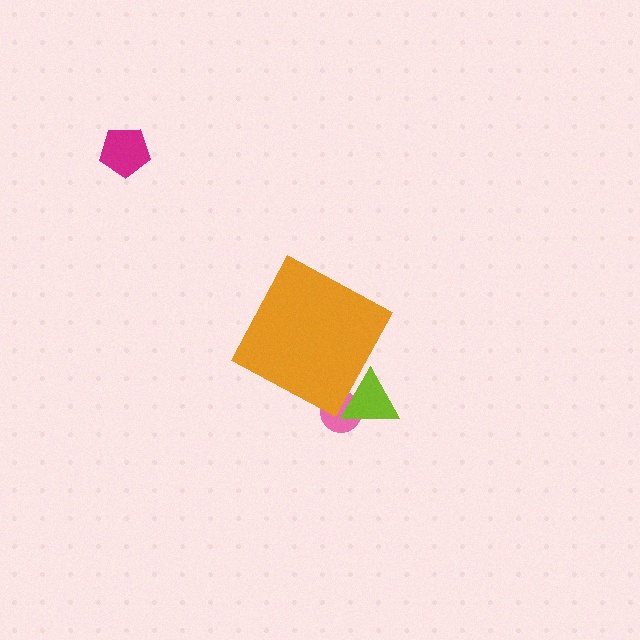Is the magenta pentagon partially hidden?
No, the magenta pentagon is fully visible.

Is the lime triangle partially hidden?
Yes, the lime triangle is partially hidden behind the orange diamond.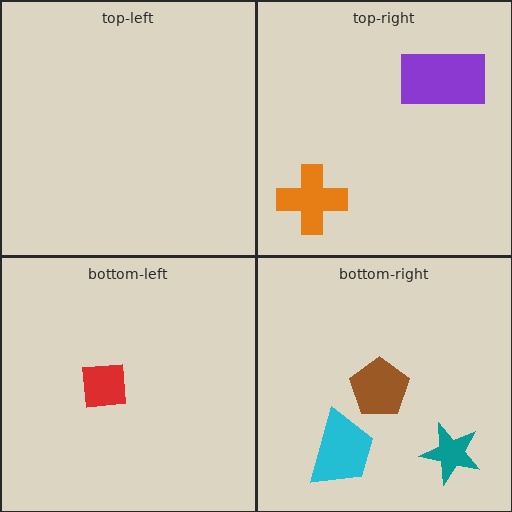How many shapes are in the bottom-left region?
1.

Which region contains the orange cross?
The top-right region.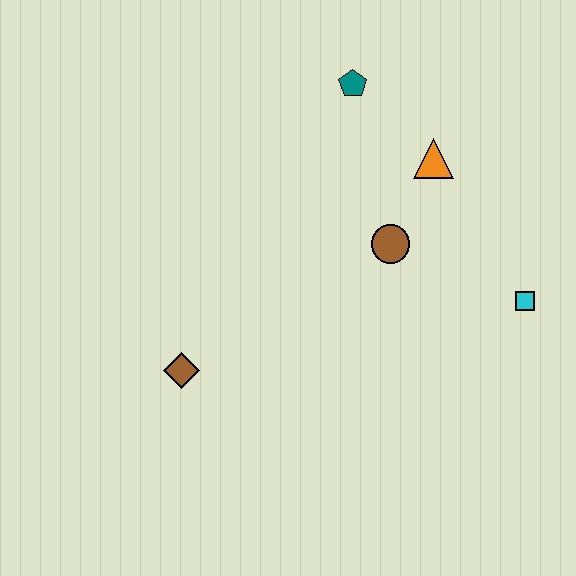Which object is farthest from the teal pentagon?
The brown diamond is farthest from the teal pentagon.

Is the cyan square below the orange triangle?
Yes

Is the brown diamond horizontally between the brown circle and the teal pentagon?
No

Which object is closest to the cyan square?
The brown circle is closest to the cyan square.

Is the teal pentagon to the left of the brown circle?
Yes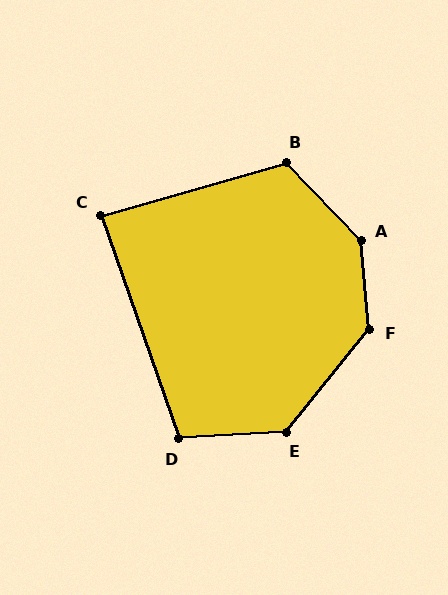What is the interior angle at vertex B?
Approximately 118 degrees (obtuse).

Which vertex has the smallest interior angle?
C, at approximately 87 degrees.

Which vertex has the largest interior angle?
A, at approximately 141 degrees.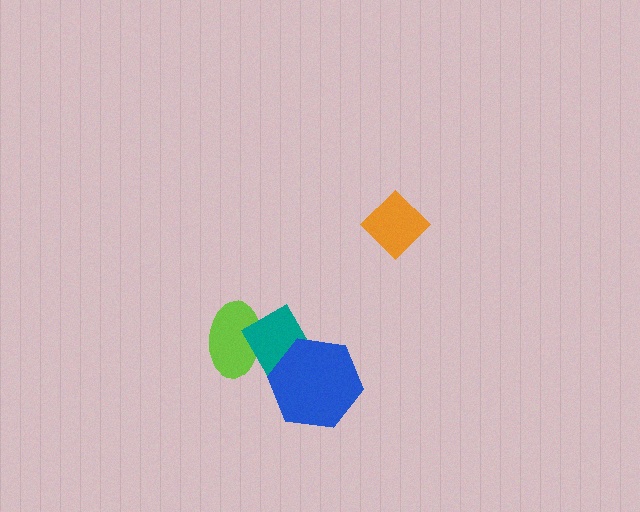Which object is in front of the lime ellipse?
The teal diamond is in front of the lime ellipse.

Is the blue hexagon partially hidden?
No, no other shape covers it.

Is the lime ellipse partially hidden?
Yes, it is partially covered by another shape.